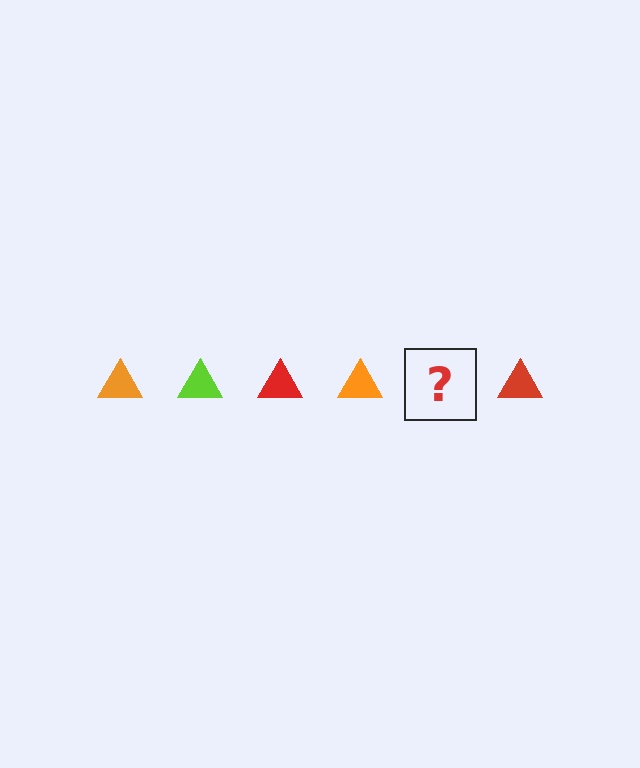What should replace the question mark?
The question mark should be replaced with a lime triangle.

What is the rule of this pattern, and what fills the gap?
The rule is that the pattern cycles through orange, lime, red triangles. The gap should be filled with a lime triangle.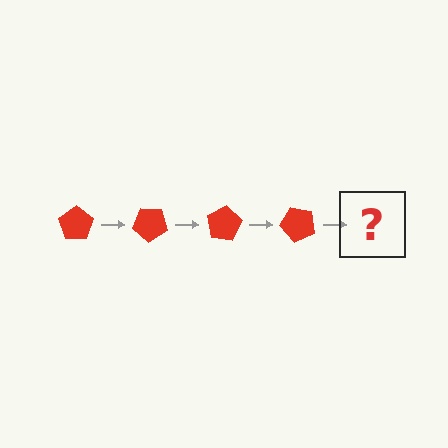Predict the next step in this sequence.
The next step is a red pentagon rotated 160 degrees.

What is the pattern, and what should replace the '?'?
The pattern is that the pentagon rotates 40 degrees each step. The '?' should be a red pentagon rotated 160 degrees.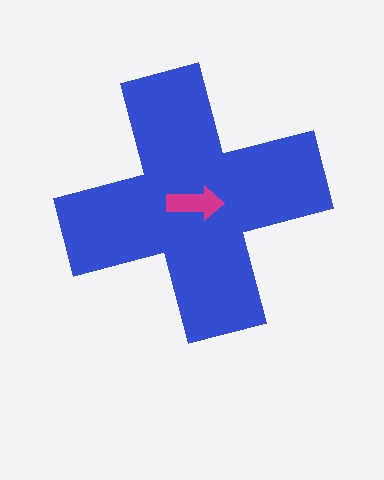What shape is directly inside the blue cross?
The magenta arrow.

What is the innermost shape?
The magenta arrow.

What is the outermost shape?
The blue cross.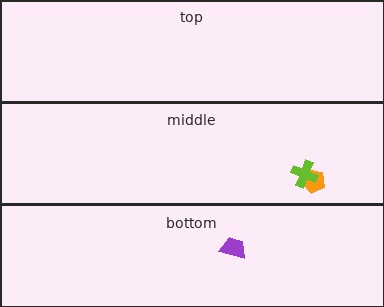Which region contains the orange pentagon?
The middle region.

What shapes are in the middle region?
The orange pentagon, the lime cross.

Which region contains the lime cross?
The middle region.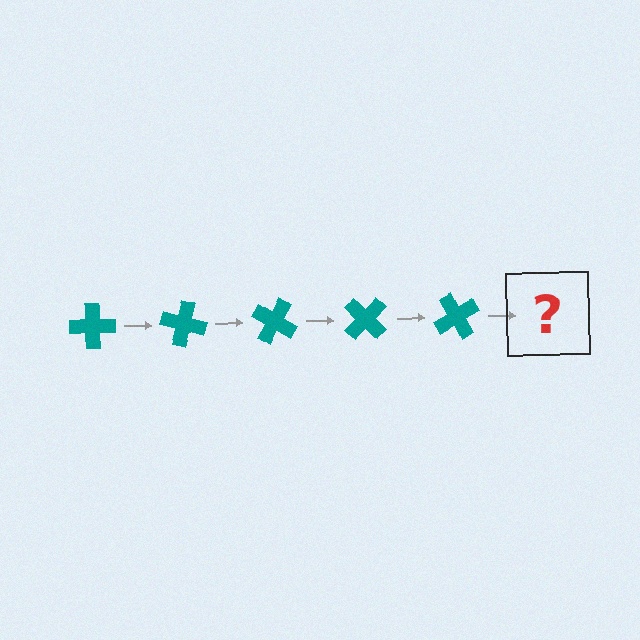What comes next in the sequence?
The next element should be a teal cross rotated 75 degrees.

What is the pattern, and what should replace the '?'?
The pattern is that the cross rotates 15 degrees each step. The '?' should be a teal cross rotated 75 degrees.